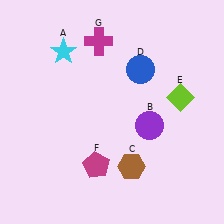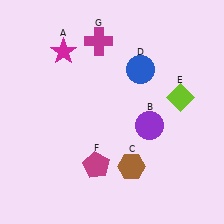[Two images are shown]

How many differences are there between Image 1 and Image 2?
There is 1 difference between the two images.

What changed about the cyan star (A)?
In Image 1, A is cyan. In Image 2, it changed to magenta.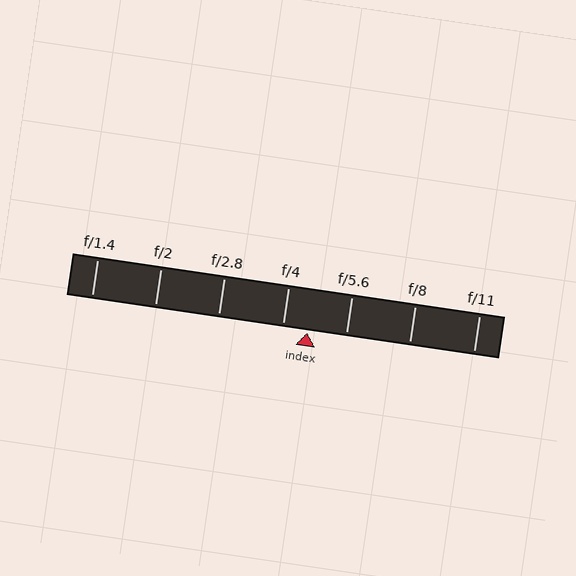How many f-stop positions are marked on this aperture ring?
There are 7 f-stop positions marked.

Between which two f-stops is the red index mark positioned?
The index mark is between f/4 and f/5.6.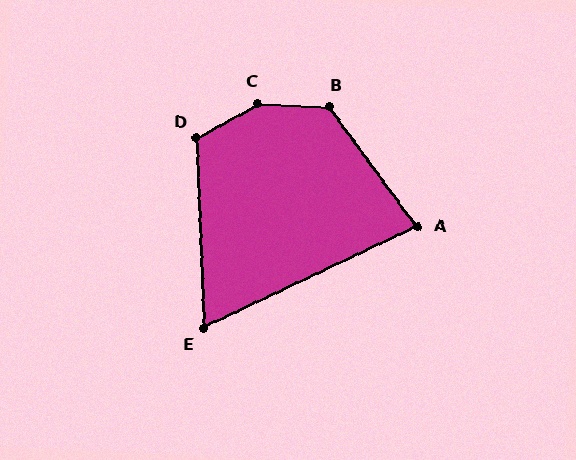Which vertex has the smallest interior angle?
E, at approximately 67 degrees.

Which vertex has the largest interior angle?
C, at approximately 148 degrees.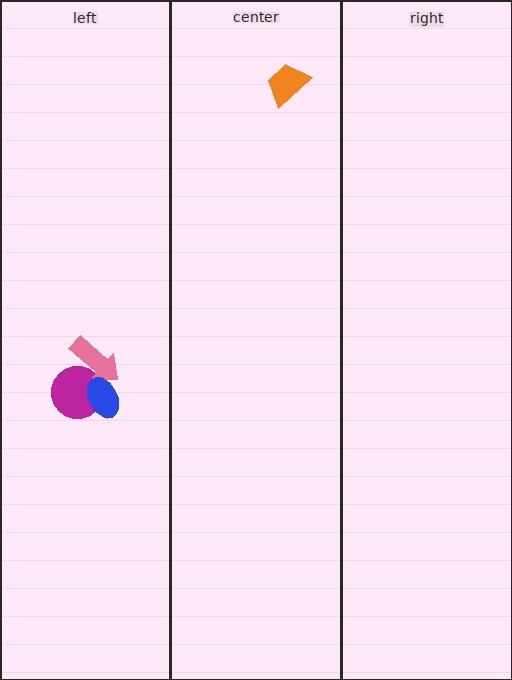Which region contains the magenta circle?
The left region.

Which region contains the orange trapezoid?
The center region.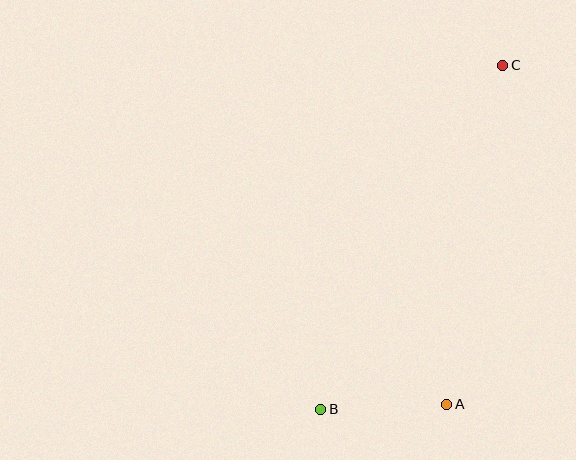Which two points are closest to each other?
Points A and B are closest to each other.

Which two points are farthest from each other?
Points B and C are farthest from each other.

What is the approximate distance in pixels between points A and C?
The distance between A and C is approximately 344 pixels.